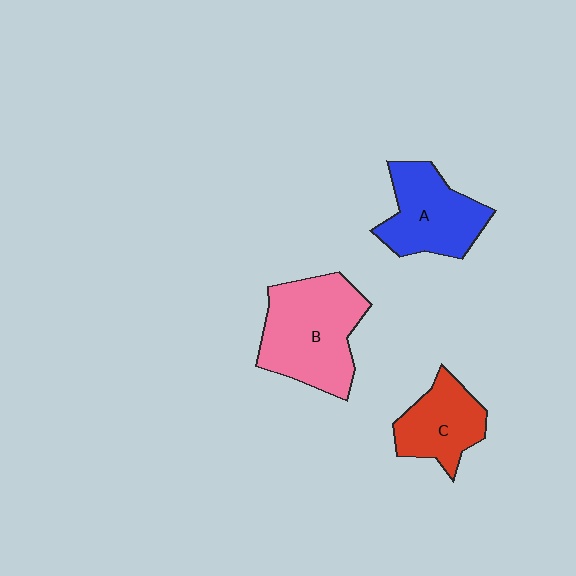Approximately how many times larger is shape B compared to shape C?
Approximately 1.7 times.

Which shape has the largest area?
Shape B (pink).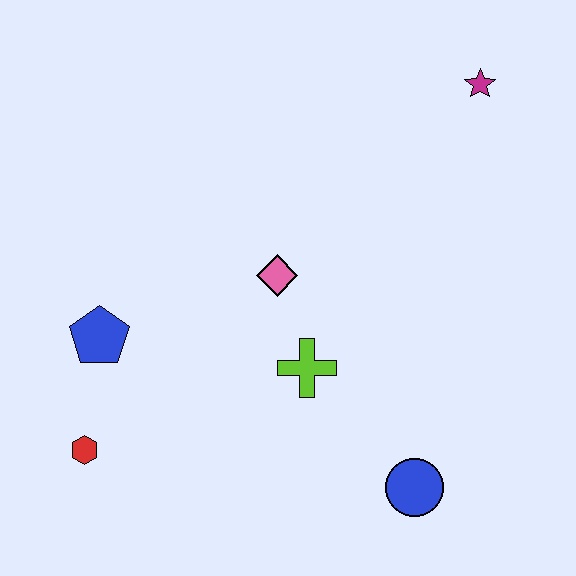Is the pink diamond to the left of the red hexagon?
No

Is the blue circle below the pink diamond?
Yes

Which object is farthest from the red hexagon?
The magenta star is farthest from the red hexagon.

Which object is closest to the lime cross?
The pink diamond is closest to the lime cross.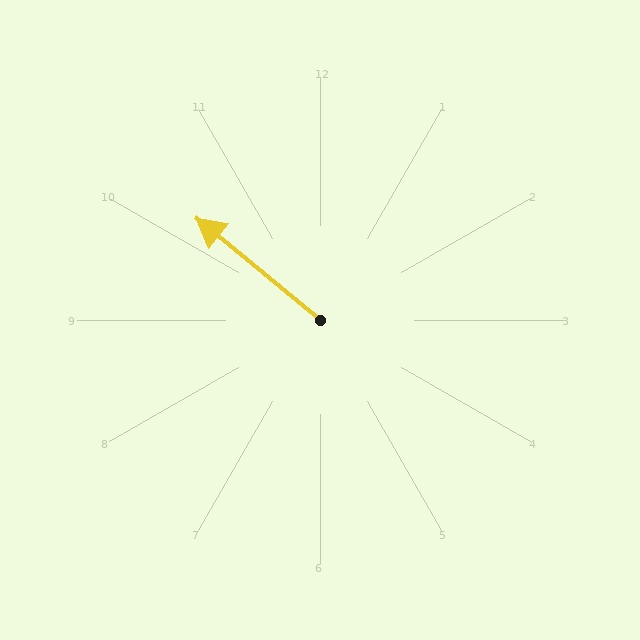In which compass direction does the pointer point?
Northwest.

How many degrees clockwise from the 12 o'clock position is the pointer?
Approximately 310 degrees.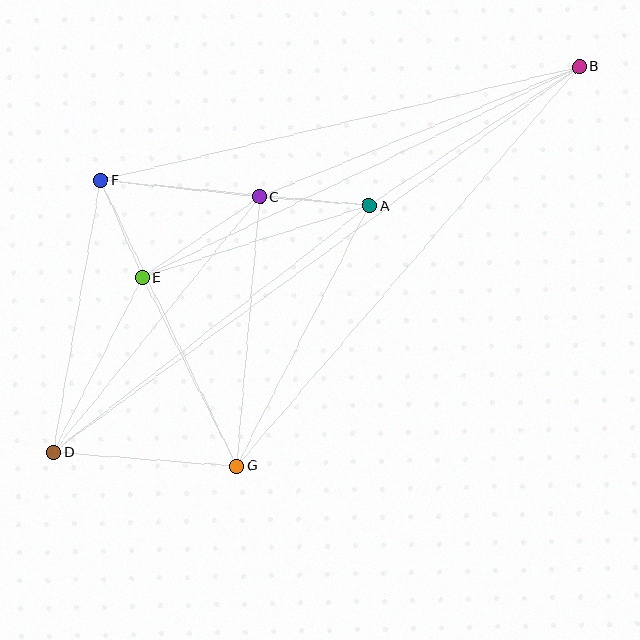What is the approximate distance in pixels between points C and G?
The distance between C and G is approximately 270 pixels.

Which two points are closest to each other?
Points E and F are closest to each other.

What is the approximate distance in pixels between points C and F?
The distance between C and F is approximately 160 pixels.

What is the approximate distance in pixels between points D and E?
The distance between D and E is approximately 196 pixels.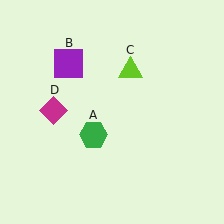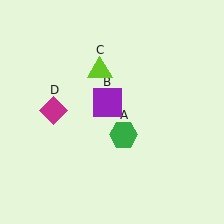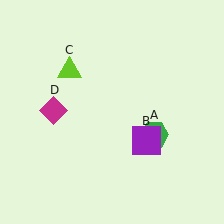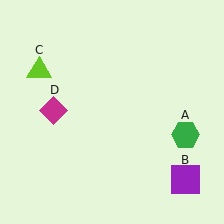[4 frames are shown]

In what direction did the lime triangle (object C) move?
The lime triangle (object C) moved left.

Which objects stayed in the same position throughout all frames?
Magenta diamond (object D) remained stationary.